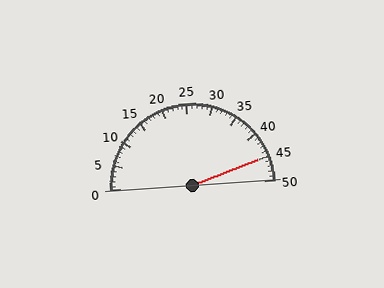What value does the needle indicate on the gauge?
The needle indicates approximately 45.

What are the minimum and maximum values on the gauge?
The gauge ranges from 0 to 50.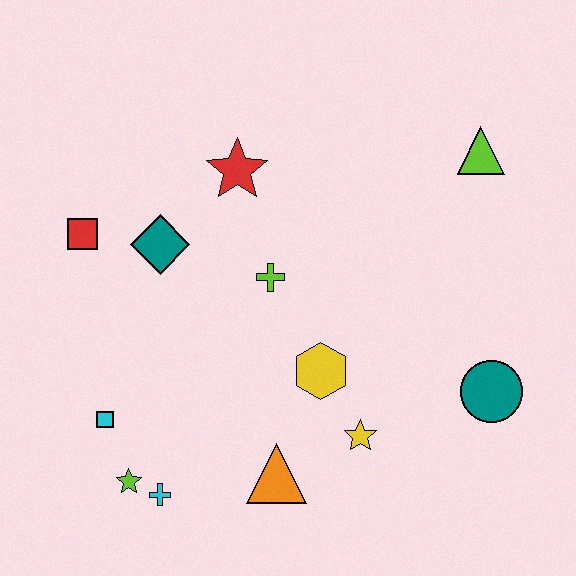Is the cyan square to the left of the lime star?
Yes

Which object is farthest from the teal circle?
The red square is farthest from the teal circle.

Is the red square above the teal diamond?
Yes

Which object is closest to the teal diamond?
The red square is closest to the teal diamond.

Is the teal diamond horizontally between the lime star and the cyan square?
No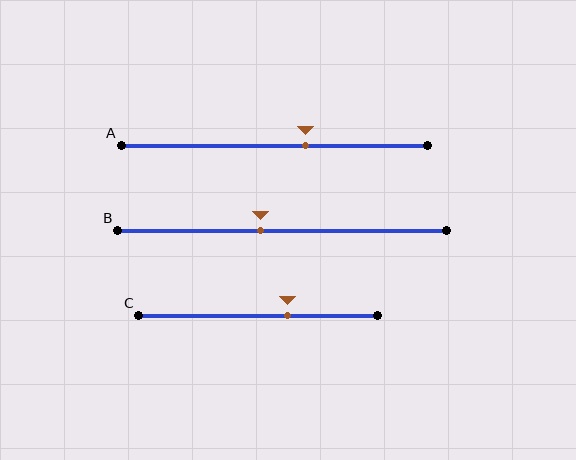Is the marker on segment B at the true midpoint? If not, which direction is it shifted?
No, the marker on segment B is shifted to the left by about 6% of the segment length.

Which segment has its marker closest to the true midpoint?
Segment B has its marker closest to the true midpoint.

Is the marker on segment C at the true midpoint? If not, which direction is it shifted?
No, the marker on segment C is shifted to the right by about 12% of the segment length.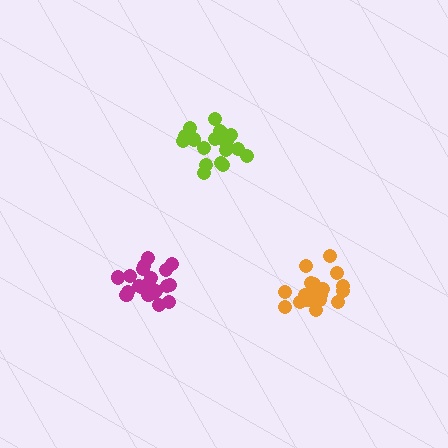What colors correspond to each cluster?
The clusters are colored: orange, magenta, lime.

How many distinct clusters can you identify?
There are 3 distinct clusters.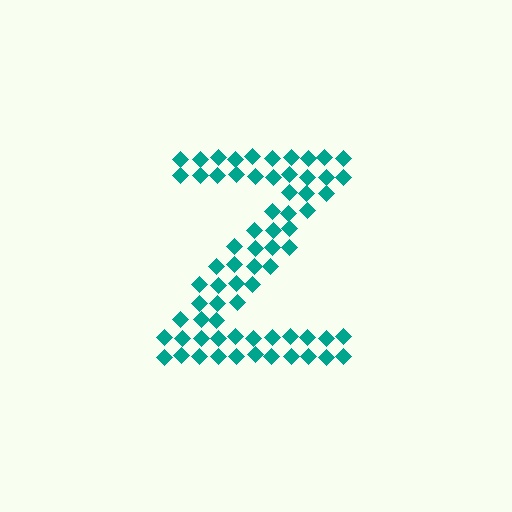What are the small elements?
The small elements are diamonds.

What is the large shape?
The large shape is the letter Z.